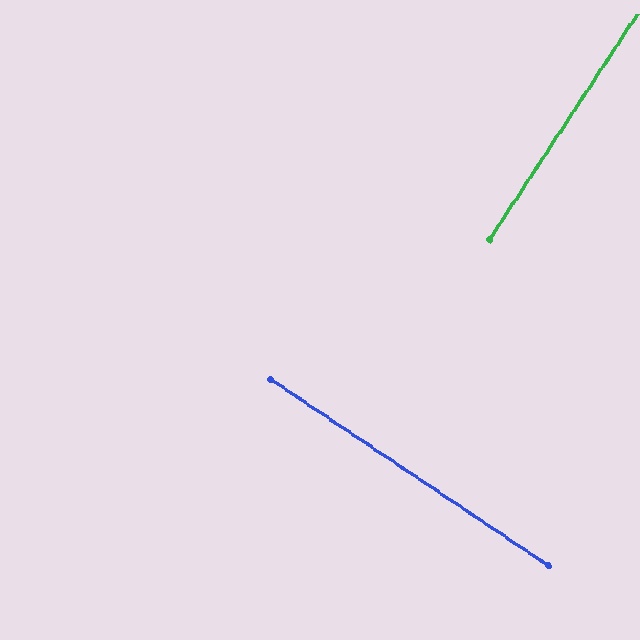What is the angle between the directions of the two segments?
Approximately 89 degrees.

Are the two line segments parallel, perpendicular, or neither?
Perpendicular — they meet at approximately 89°.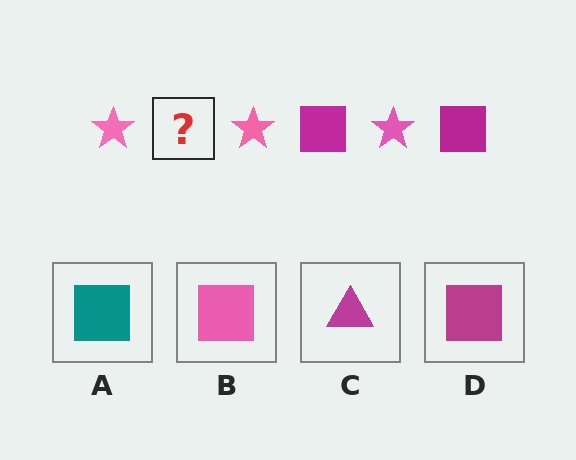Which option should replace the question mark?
Option D.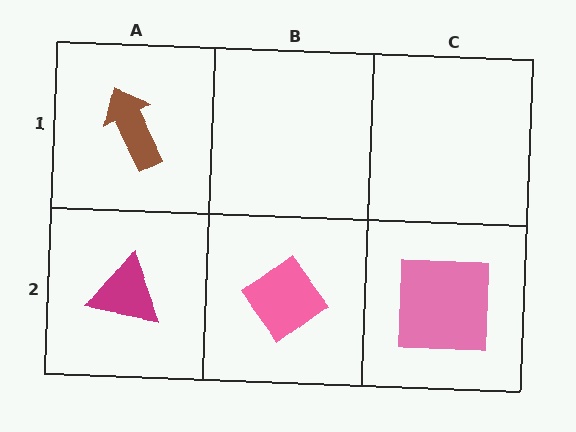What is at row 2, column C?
A pink square.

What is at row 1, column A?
A brown arrow.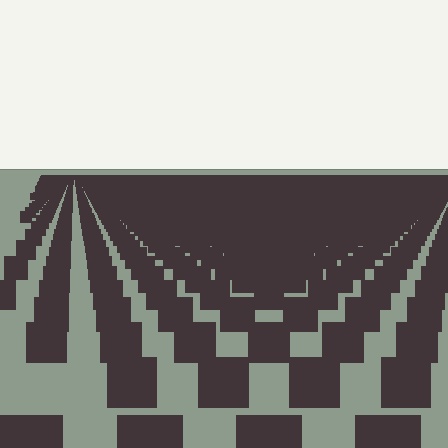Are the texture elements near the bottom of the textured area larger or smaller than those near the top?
Larger. Near the bottom, elements are closer to the viewer and appear at a bigger on-screen size.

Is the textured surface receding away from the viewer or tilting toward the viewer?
The surface is receding away from the viewer. Texture elements get smaller and denser toward the top.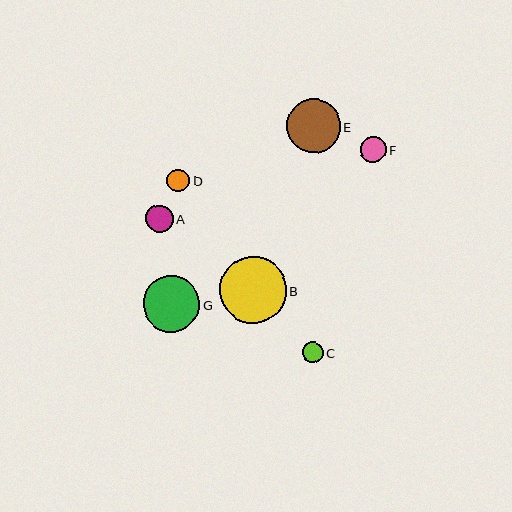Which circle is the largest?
Circle B is the largest with a size of approximately 66 pixels.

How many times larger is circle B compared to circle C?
Circle B is approximately 3.2 times the size of circle C.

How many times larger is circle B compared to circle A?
Circle B is approximately 2.4 times the size of circle A.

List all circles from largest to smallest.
From largest to smallest: B, G, E, A, F, D, C.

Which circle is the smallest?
Circle C is the smallest with a size of approximately 21 pixels.